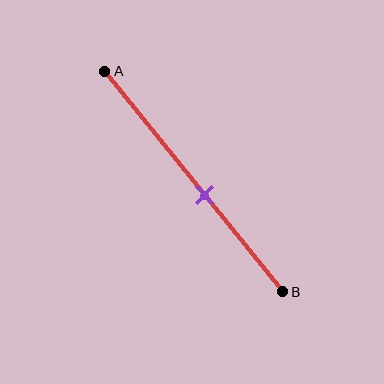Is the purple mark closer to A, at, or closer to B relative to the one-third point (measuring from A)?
The purple mark is closer to point B than the one-third point of segment AB.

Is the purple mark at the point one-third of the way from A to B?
No, the mark is at about 55% from A, not at the 33% one-third point.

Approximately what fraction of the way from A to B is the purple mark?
The purple mark is approximately 55% of the way from A to B.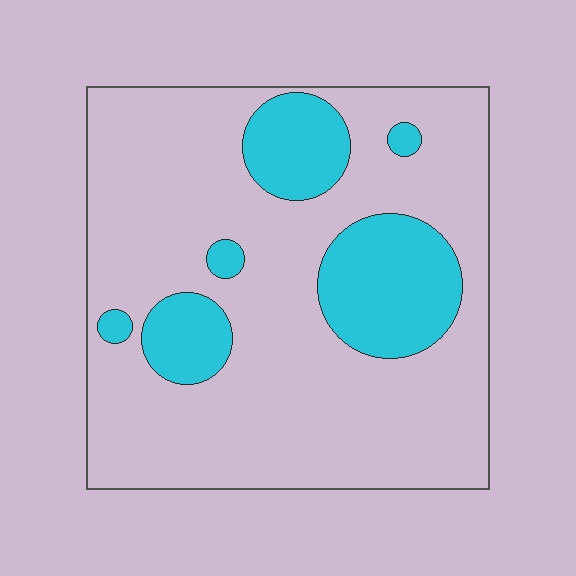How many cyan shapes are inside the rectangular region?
6.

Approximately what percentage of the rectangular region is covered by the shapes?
Approximately 20%.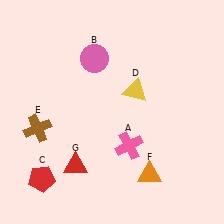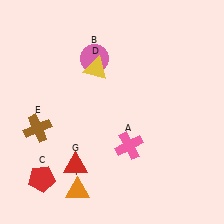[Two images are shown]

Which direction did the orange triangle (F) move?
The orange triangle (F) moved left.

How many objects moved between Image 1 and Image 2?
2 objects moved between the two images.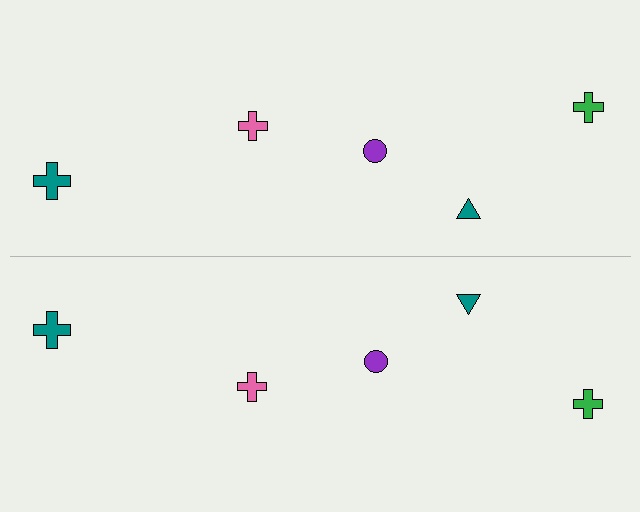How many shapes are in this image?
There are 10 shapes in this image.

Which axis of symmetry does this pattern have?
The pattern has a horizontal axis of symmetry running through the center of the image.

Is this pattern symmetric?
Yes, this pattern has bilateral (reflection) symmetry.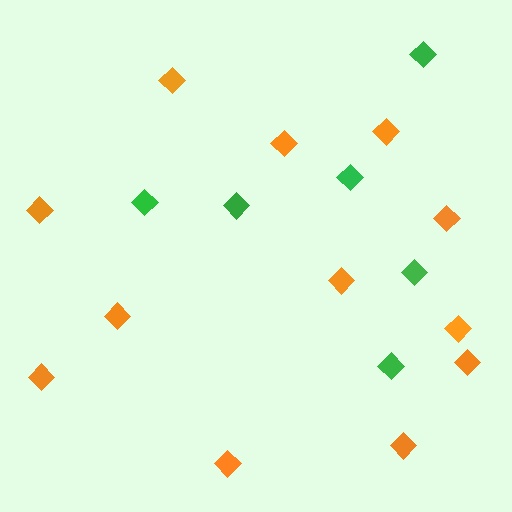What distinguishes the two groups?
There are 2 groups: one group of green diamonds (6) and one group of orange diamonds (12).